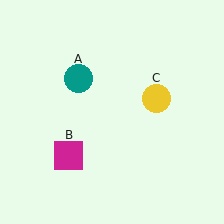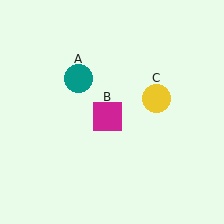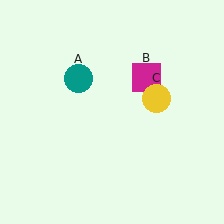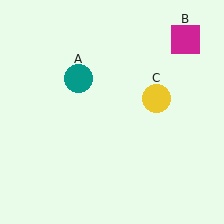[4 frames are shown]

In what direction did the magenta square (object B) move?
The magenta square (object B) moved up and to the right.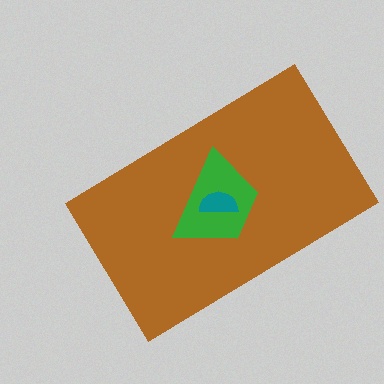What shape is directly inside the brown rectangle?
The green trapezoid.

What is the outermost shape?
The brown rectangle.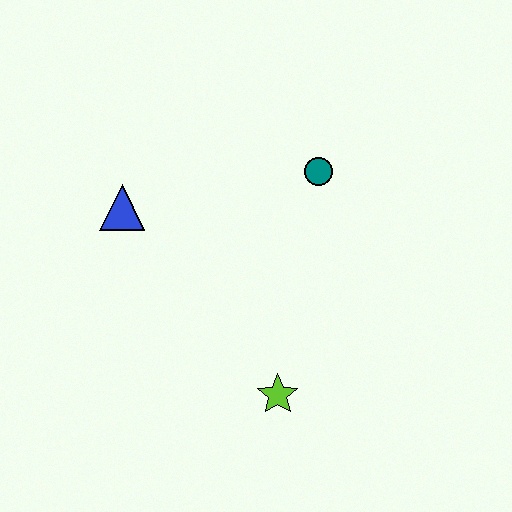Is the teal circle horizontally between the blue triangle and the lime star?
No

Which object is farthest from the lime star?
The blue triangle is farthest from the lime star.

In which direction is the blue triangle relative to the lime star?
The blue triangle is above the lime star.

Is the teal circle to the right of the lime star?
Yes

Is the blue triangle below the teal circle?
Yes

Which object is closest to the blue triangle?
The teal circle is closest to the blue triangle.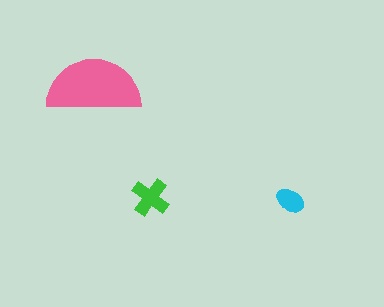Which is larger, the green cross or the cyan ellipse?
The green cross.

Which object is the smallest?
The cyan ellipse.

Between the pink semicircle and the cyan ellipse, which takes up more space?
The pink semicircle.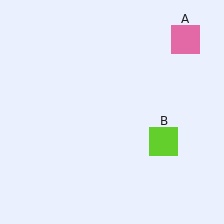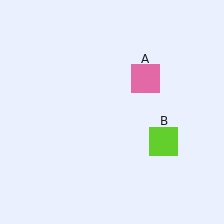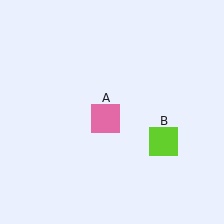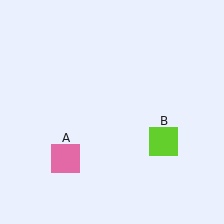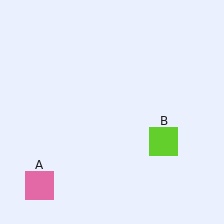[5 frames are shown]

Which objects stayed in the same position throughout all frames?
Lime square (object B) remained stationary.